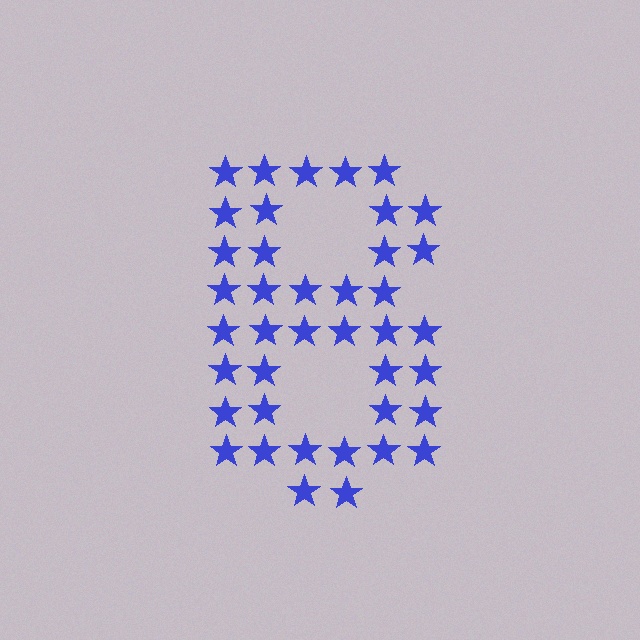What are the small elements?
The small elements are stars.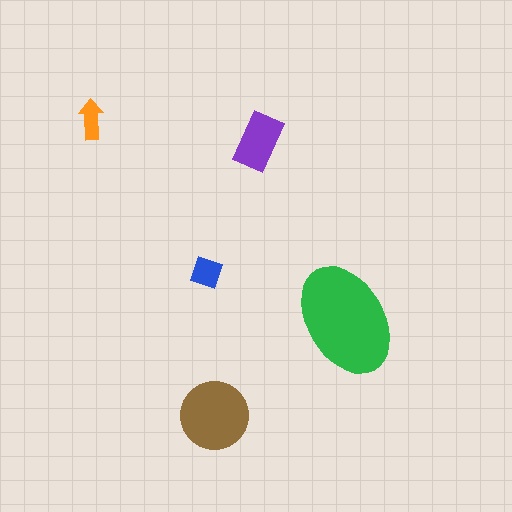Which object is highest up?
The orange arrow is topmost.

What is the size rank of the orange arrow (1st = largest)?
5th.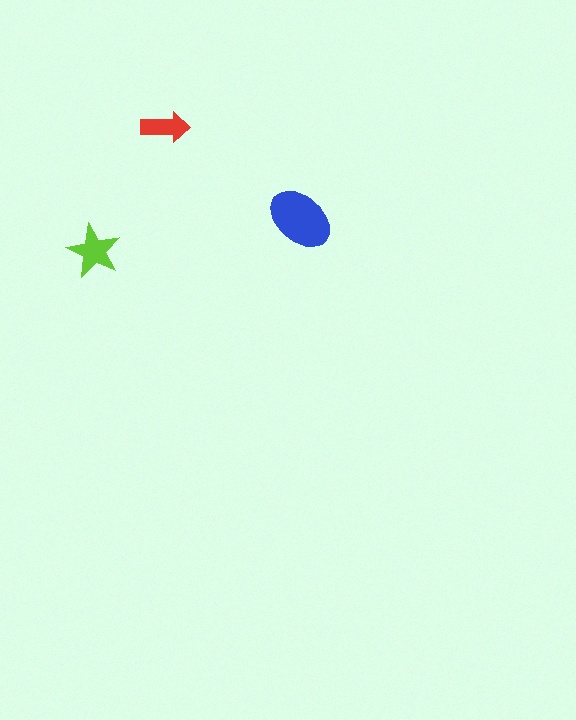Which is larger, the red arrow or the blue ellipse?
The blue ellipse.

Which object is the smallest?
The red arrow.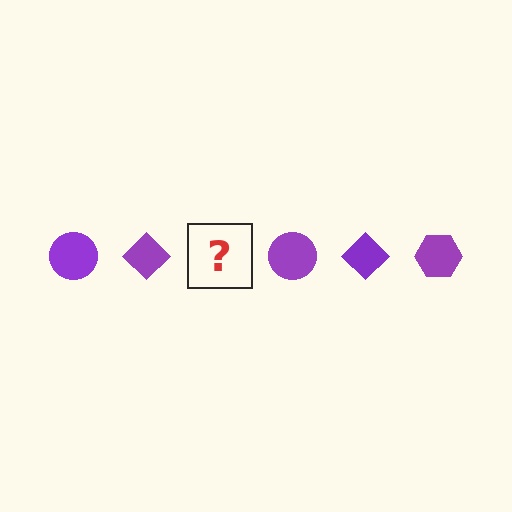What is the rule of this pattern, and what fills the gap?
The rule is that the pattern cycles through circle, diamond, hexagon shapes in purple. The gap should be filled with a purple hexagon.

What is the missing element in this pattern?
The missing element is a purple hexagon.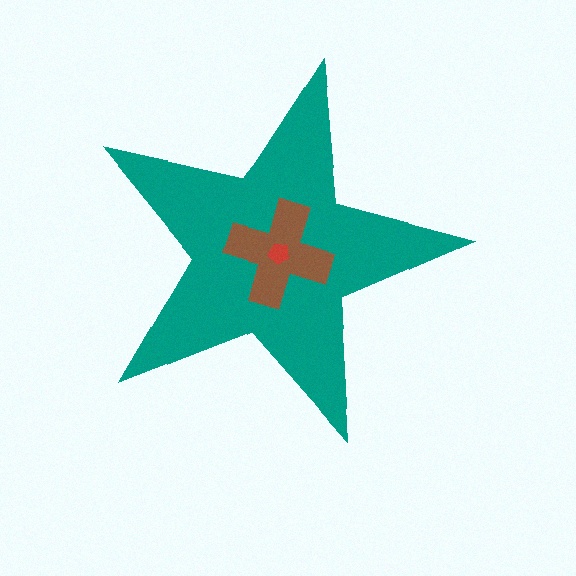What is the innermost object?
The red pentagon.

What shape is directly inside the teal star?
The brown cross.